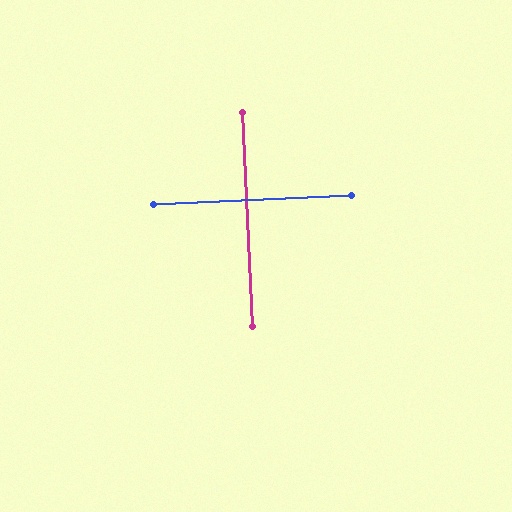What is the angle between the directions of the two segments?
Approximately 90 degrees.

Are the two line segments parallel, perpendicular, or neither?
Perpendicular — they meet at approximately 90°.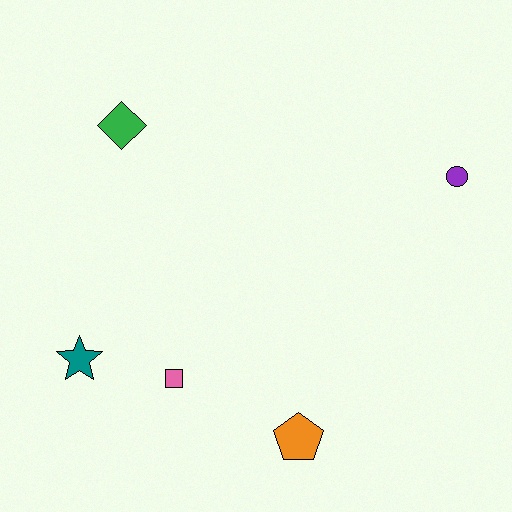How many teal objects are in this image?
There is 1 teal object.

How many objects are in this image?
There are 5 objects.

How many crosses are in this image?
There are no crosses.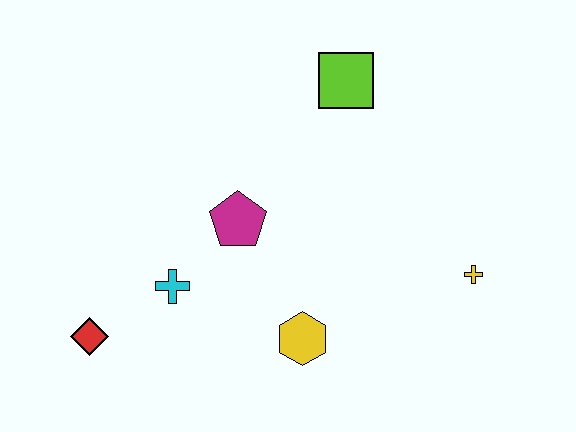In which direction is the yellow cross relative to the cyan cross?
The yellow cross is to the right of the cyan cross.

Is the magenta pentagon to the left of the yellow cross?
Yes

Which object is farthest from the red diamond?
The yellow cross is farthest from the red diamond.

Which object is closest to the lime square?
The magenta pentagon is closest to the lime square.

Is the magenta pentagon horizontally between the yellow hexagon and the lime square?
No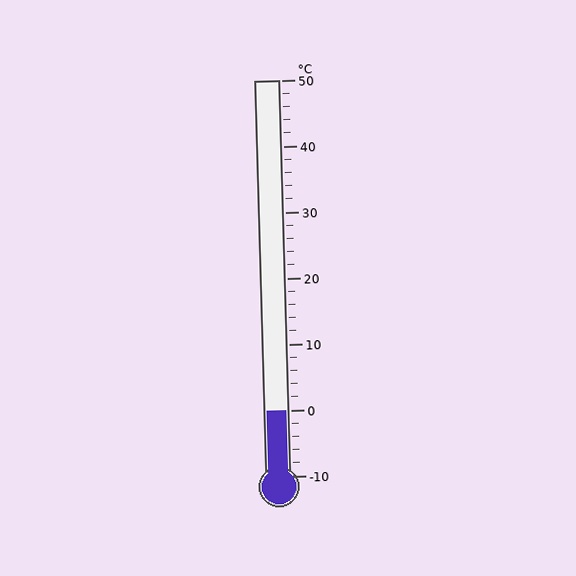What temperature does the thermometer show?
The thermometer shows approximately 0°C.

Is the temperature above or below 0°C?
The temperature is at 0°C.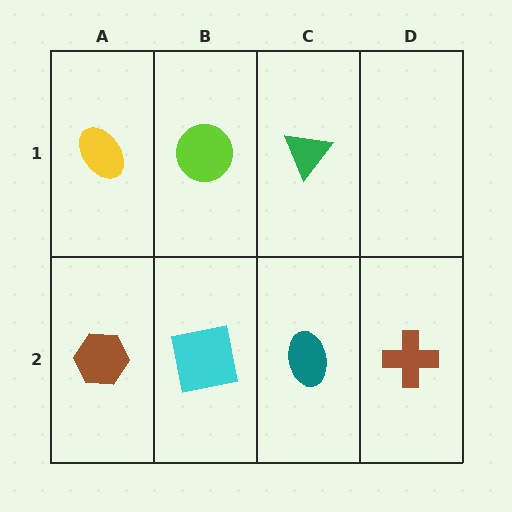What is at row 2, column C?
A teal ellipse.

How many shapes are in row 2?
4 shapes.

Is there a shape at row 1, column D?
No, that cell is empty.